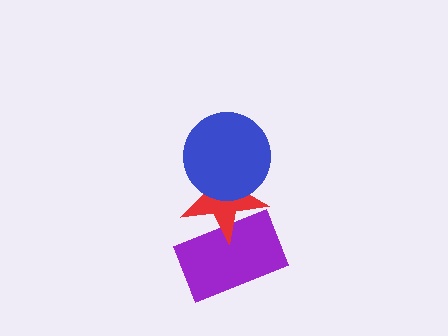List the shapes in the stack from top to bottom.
From top to bottom: the blue circle, the red star, the purple rectangle.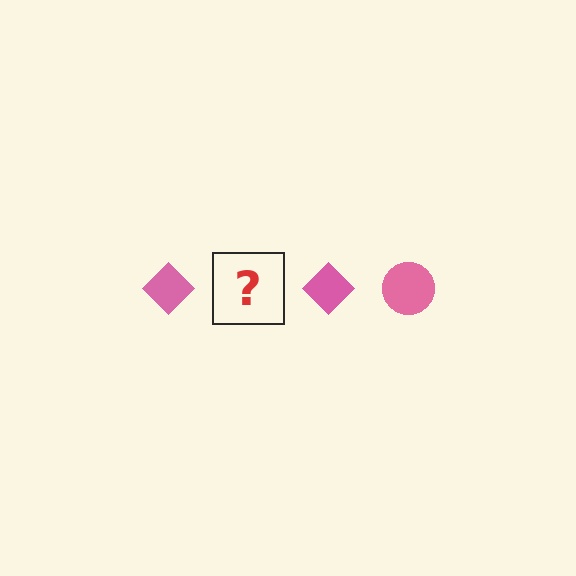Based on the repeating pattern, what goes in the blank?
The blank should be a pink circle.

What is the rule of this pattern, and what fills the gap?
The rule is that the pattern cycles through diamond, circle shapes in pink. The gap should be filled with a pink circle.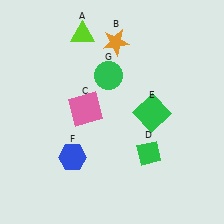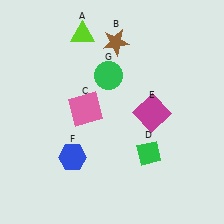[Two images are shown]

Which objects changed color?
B changed from orange to brown. E changed from green to magenta.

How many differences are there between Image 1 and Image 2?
There are 2 differences between the two images.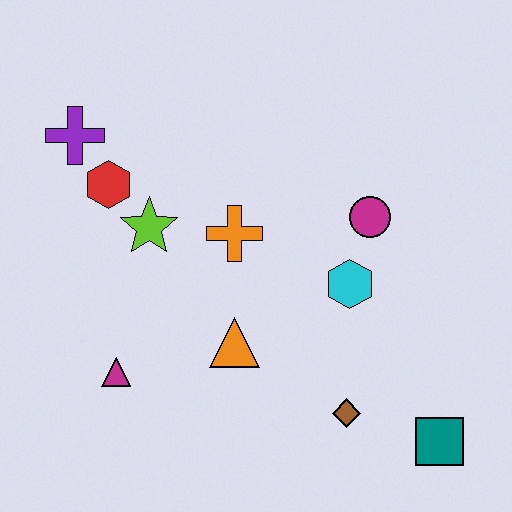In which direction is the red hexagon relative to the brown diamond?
The red hexagon is to the left of the brown diamond.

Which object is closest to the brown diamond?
The teal square is closest to the brown diamond.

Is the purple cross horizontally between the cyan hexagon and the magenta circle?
No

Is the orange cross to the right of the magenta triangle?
Yes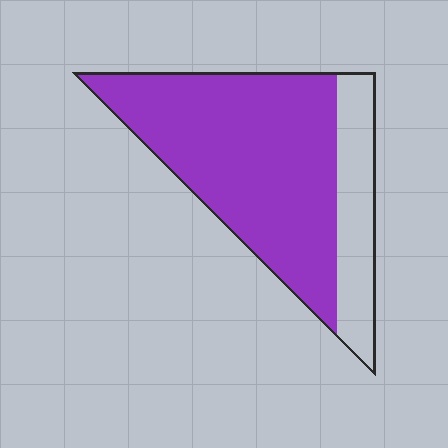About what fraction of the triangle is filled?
About three quarters (3/4).